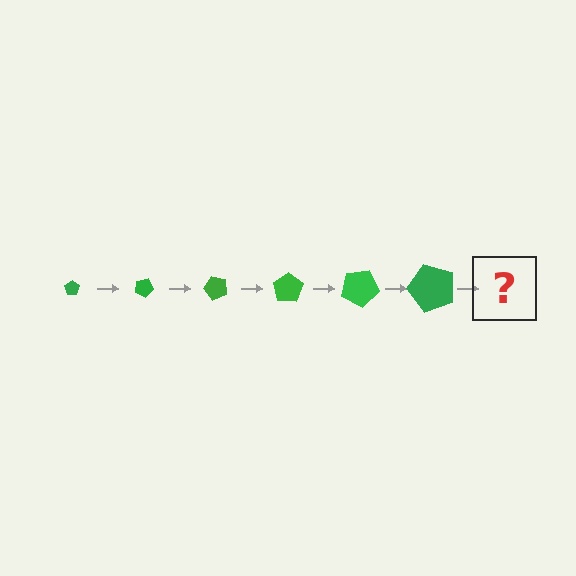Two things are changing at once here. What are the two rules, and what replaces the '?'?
The two rules are that the pentagon grows larger each step and it rotates 25 degrees each step. The '?' should be a pentagon, larger than the previous one and rotated 150 degrees from the start.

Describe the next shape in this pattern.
It should be a pentagon, larger than the previous one and rotated 150 degrees from the start.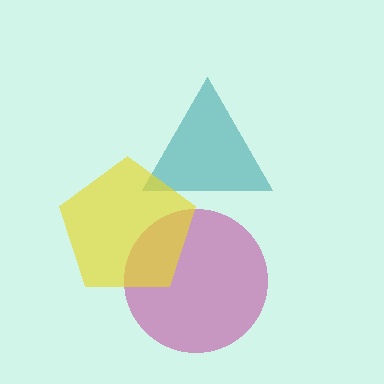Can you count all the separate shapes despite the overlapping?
Yes, there are 3 separate shapes.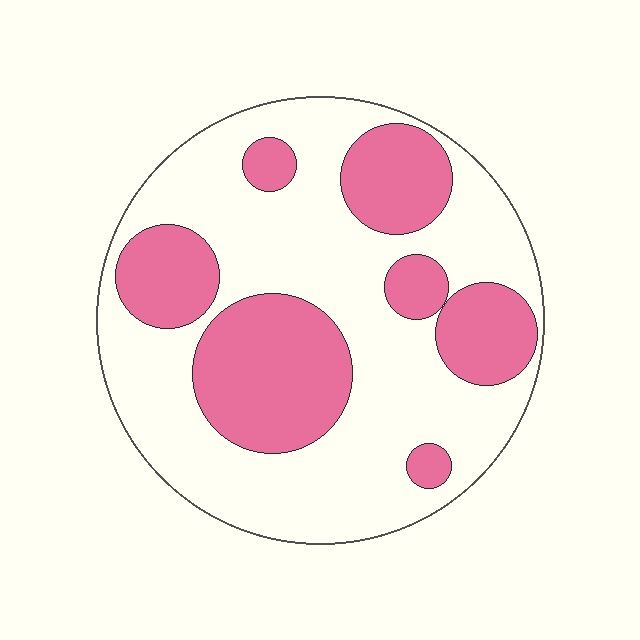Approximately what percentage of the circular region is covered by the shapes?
Approximately 35%.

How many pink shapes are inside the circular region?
7.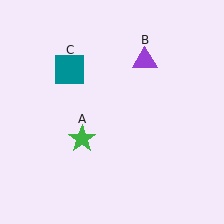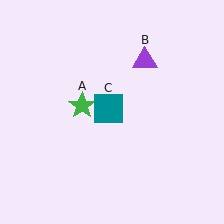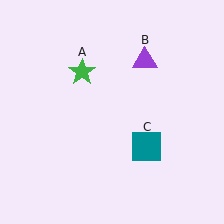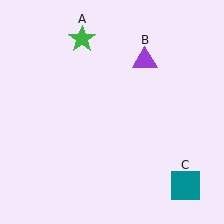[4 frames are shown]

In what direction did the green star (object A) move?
The green star (object A) moved up.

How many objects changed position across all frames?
2 objects changed position: green star (object A), teal square (object C).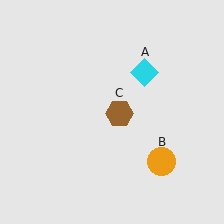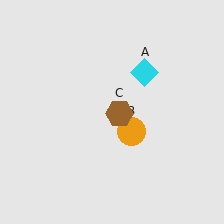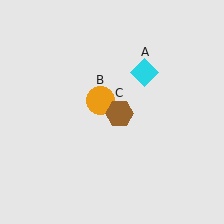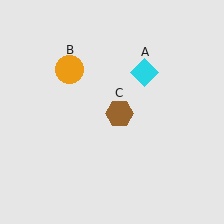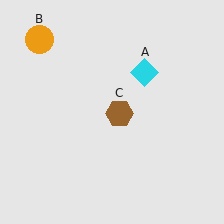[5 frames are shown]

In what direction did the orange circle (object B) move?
The orange circle (object B) moved up and to the left.